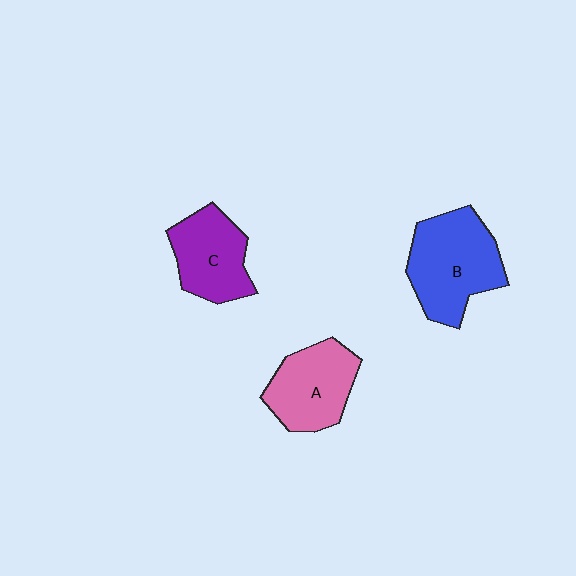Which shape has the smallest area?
Shape C (purple).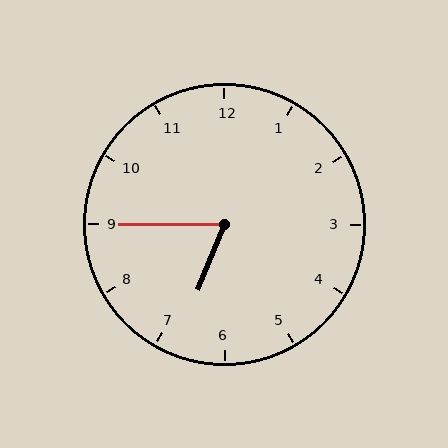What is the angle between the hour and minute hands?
Approximately 68 degrees.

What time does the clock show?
6:45.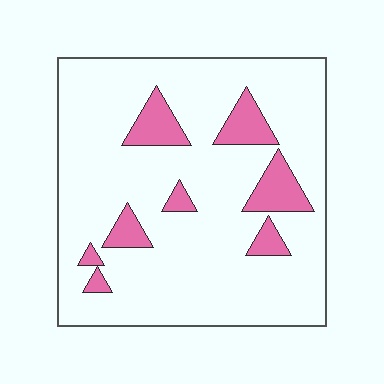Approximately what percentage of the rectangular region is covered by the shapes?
Approximately 15%.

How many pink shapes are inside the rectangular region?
8.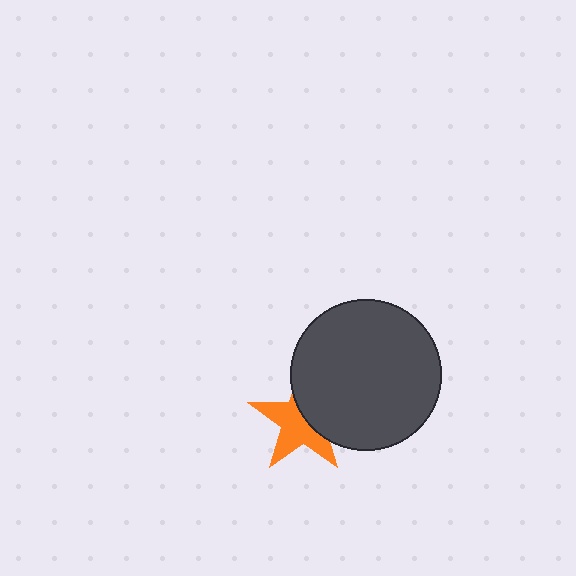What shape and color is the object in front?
The object in front is a dark gray circle.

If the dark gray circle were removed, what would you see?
You would see the complete orange star.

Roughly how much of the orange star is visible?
About half of it is visible (roughly 57%).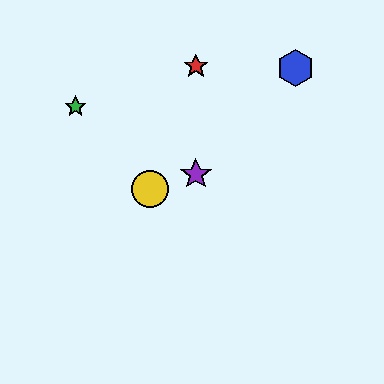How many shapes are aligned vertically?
2 shapes (the red star, the purple star) are aligned vertically.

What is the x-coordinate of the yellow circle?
The yellow circle is at x≈150.